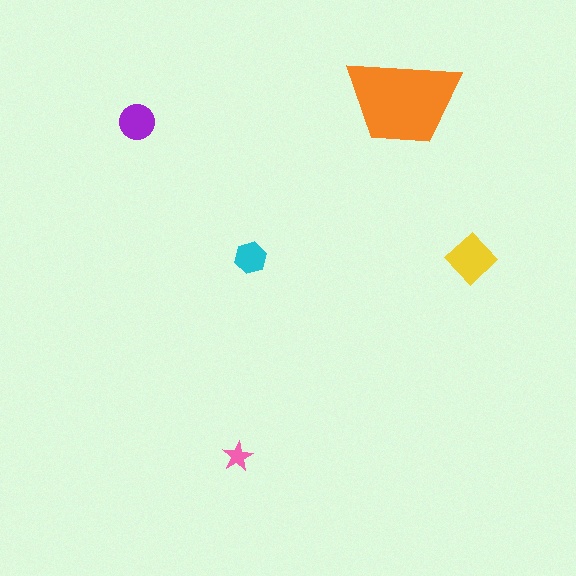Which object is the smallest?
The pink star.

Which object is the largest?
The orange trapezoid.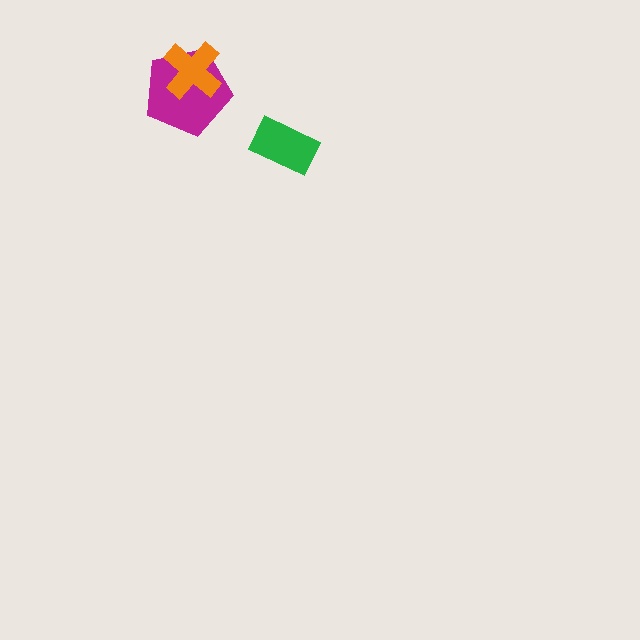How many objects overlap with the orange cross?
1 object overlaps with the orange cross.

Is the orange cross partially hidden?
No, no other shape covers it.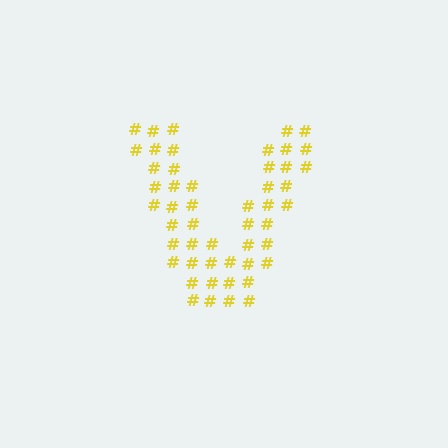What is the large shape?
The large shape is the letter V.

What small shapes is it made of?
It is made of small hash symbols.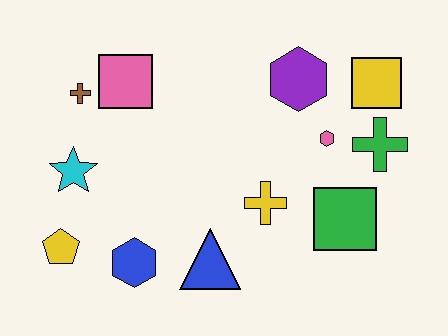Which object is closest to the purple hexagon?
The pink hexagon is closest to the purple hexagon.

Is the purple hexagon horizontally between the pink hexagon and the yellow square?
No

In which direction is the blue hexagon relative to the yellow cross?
The blue hexagon is to the left of the yellow cross.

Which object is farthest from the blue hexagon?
The yellow square is farthest from the blue hexagon.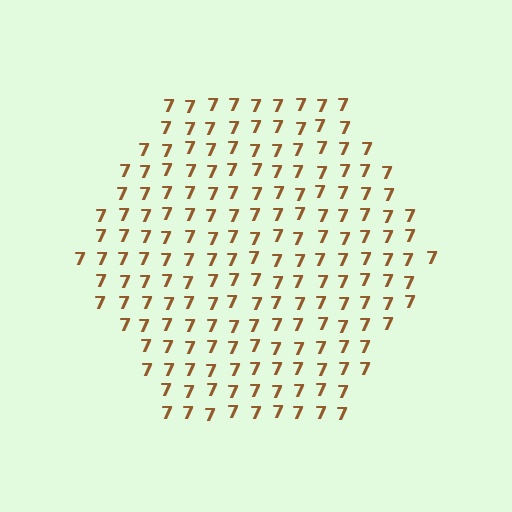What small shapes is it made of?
It is made of small digit 7's.